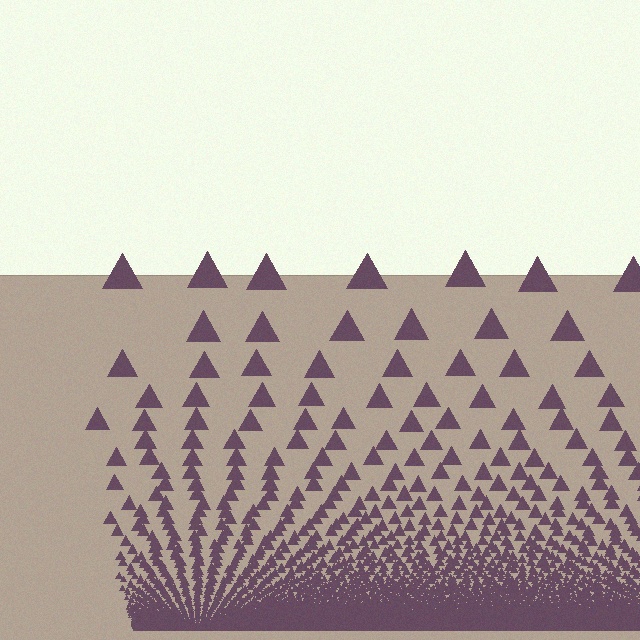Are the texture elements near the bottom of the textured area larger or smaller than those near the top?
Smaller. The gradient is inverted — elements near the bottom are smaller and denser.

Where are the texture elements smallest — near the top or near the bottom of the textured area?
Near the bottom.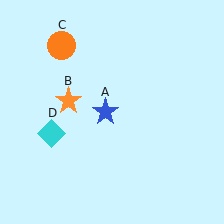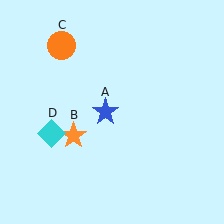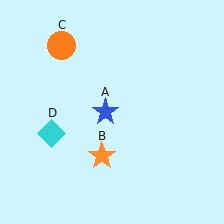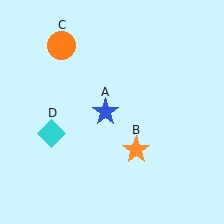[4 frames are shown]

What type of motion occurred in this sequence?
The orange star (object B) rotated counterclockwise around the center of the scene.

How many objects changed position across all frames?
1 object changed position: orange star (object B).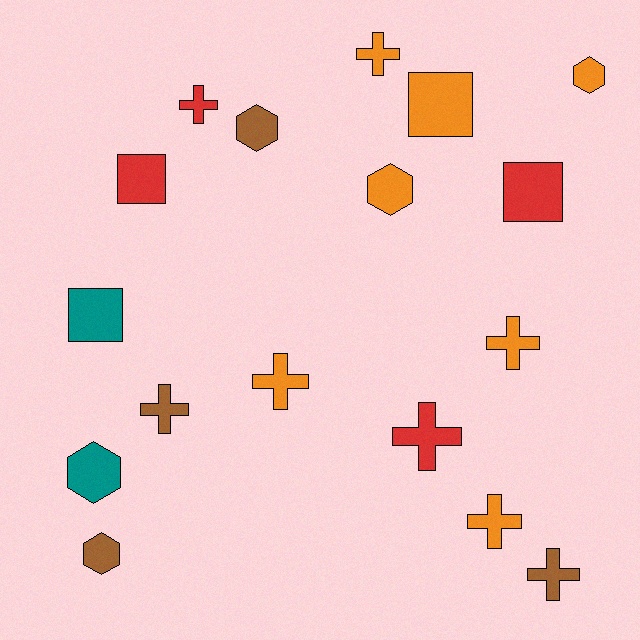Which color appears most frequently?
Orange, with 7 objects.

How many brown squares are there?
There are no brown squares.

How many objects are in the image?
There are 17 objects.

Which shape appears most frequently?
Cross, with 8 objects.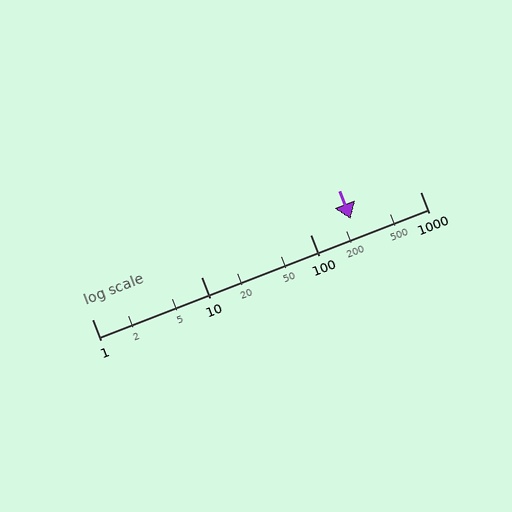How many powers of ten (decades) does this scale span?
The scale spans 3 decades, from 1 to 1000.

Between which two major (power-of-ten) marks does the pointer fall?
The pointer is between 100 and 1000.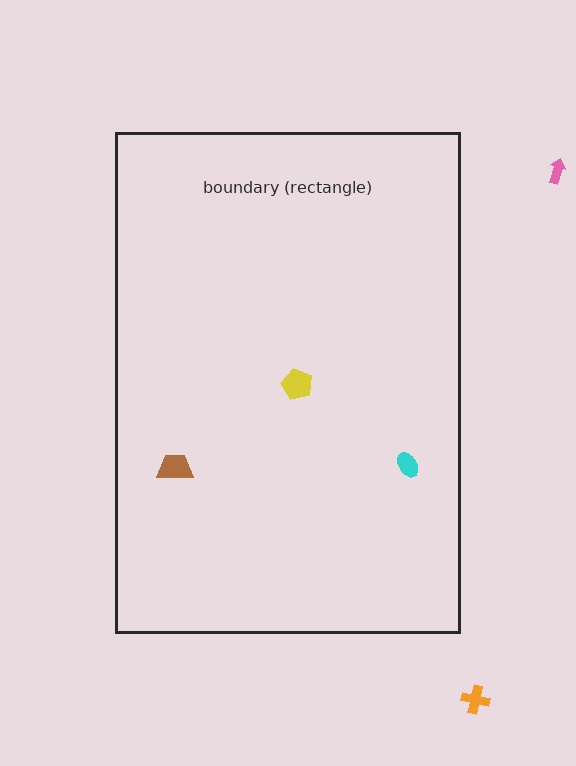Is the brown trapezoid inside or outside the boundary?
Inside.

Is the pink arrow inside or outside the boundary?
Outside.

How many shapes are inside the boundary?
3 inside, 2 outside.